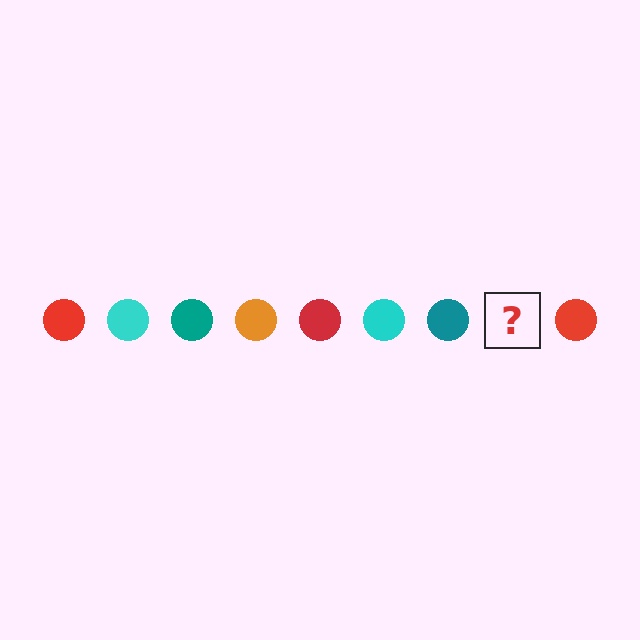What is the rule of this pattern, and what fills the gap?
The rule is that the pattern cycles through red, cyan, teal, orange circles. The gap should be filled with an orange circle.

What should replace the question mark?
The question mark should be replaced with an orange circle.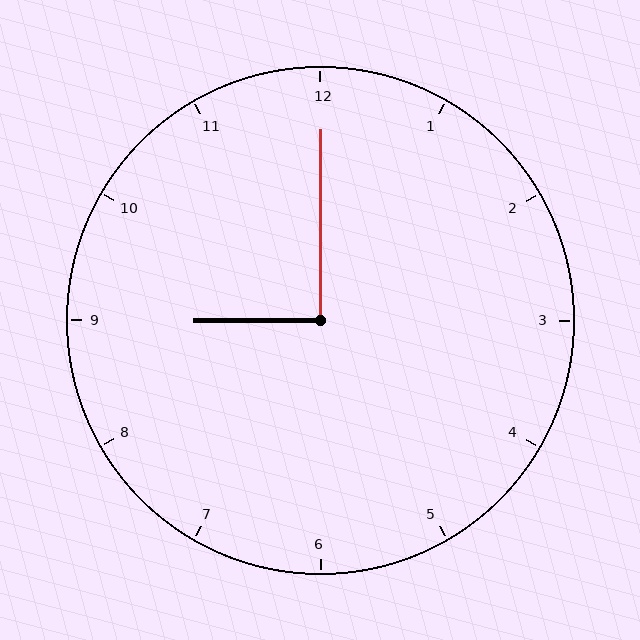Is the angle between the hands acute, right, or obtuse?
It is right.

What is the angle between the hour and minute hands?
Approximately 90 degrees.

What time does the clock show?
9:00.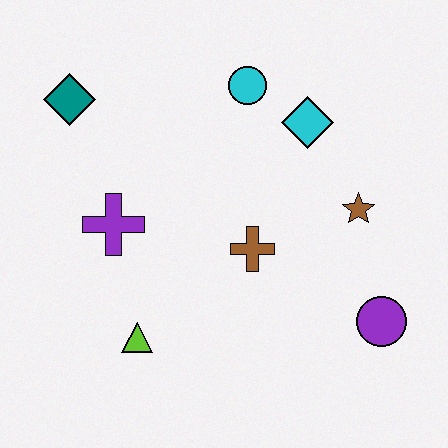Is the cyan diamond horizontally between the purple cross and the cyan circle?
No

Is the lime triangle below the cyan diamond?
Yes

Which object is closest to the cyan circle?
The cyan diamond is closest to the cyan circle.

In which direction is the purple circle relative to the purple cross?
The purple circle is to the right of the purple cross.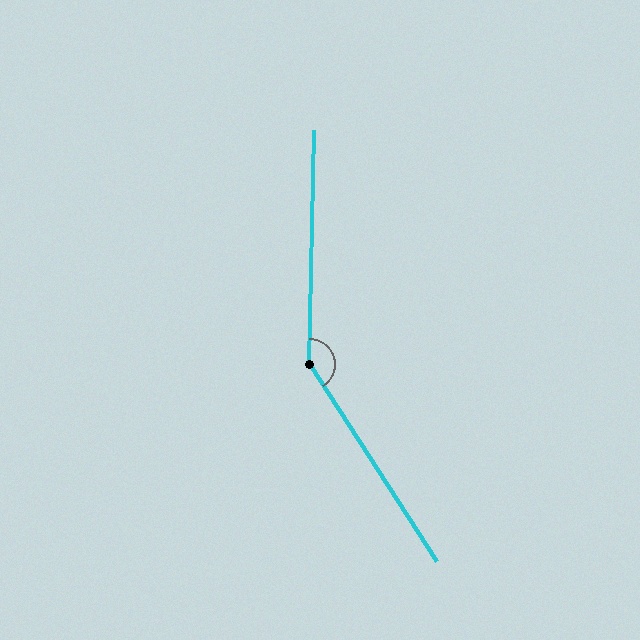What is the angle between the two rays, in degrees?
Approximately 146 degrees.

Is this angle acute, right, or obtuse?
It is obtuse.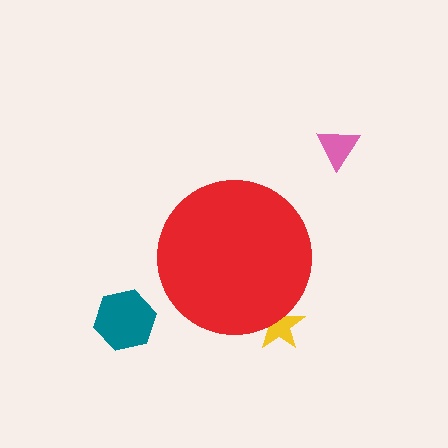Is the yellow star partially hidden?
Yes, the yellow star is partially hidden behind the red circle.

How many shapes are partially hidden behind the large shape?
1 shape is partially hidden.